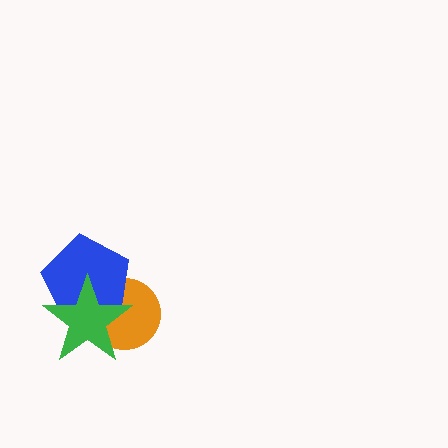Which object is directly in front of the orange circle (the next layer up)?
The blue pentagon is directly in front of the orange circle.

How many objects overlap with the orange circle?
2 objects overlap with the orange circle.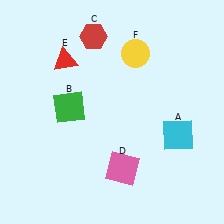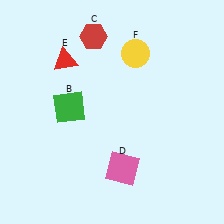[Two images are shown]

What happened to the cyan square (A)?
The cyan square (A) was removed in Image 2. It was in the bottom-right area of Image 1.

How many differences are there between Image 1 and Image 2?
There is 1 difference between the two images.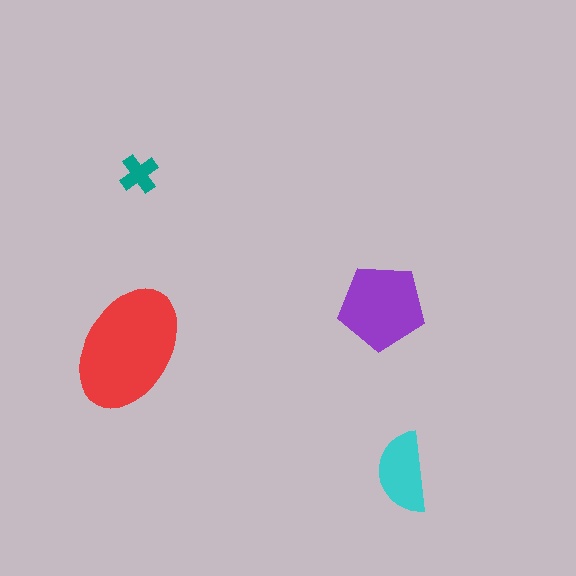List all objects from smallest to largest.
The teal cross, the cyan semicircle, the purple pentagon, the red ellipse.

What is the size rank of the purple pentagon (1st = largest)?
2nd.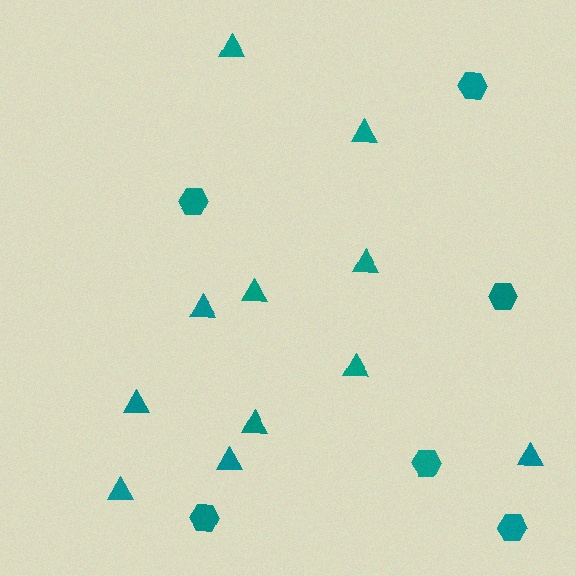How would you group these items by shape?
There are 2 groups: one group of triangles (11) and one group of hexagons (6).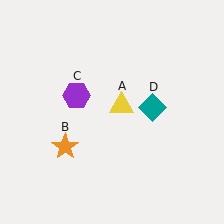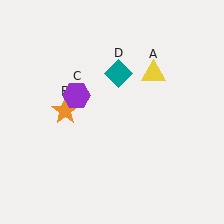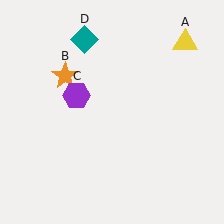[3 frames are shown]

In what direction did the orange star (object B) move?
The orange star (object B) moved up.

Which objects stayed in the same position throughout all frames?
Purple hexagon (object C) remained stationary.